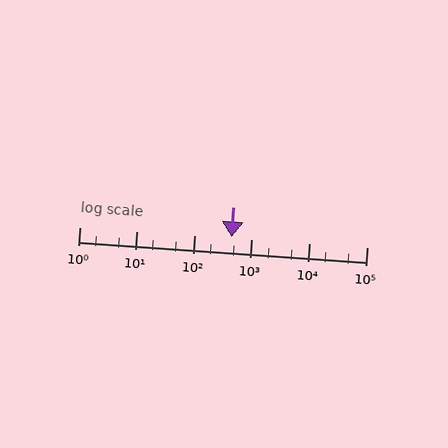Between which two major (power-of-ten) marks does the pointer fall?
The pointer is between 100 and 1000.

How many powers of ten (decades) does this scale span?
The scale spans 5 decades, from 1 to 100000.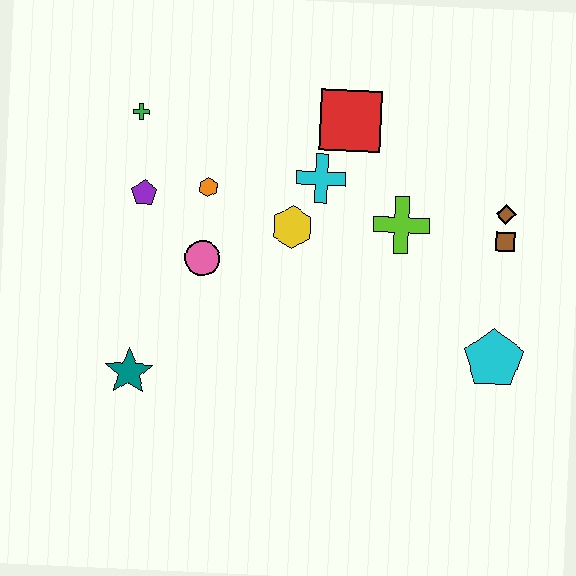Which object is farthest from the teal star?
The brown diamond is farthest from the teal star.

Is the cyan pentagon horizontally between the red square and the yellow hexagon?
No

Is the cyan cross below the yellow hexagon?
No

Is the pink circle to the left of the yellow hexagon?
Yes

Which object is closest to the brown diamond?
The brown square is closest to the brown diamond.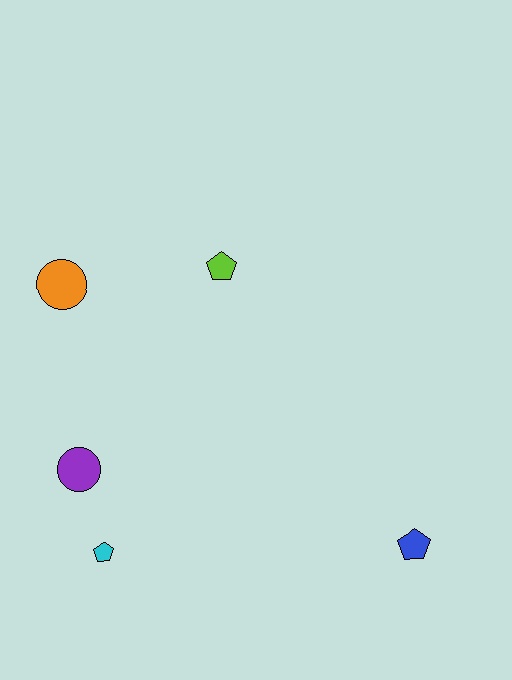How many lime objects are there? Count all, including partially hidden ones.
There is 1 lime object.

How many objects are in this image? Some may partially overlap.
There are 5 objects.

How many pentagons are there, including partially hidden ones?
There are 3 pentagons.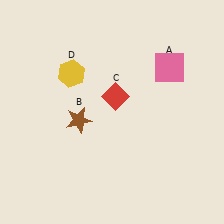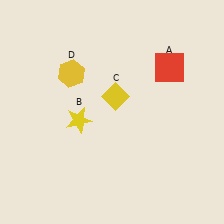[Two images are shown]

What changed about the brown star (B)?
In Image 1, B is brown. In Image 2, it changed to yellow.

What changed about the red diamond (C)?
In Image 1, C is red. In Image 2, it changed to yellow.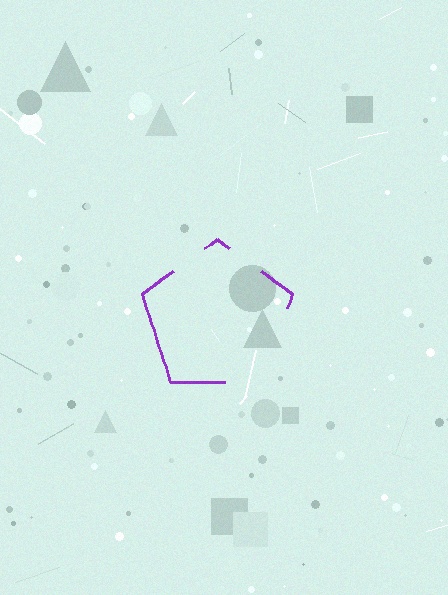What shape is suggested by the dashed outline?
The dashed outline suggests a pentagon.